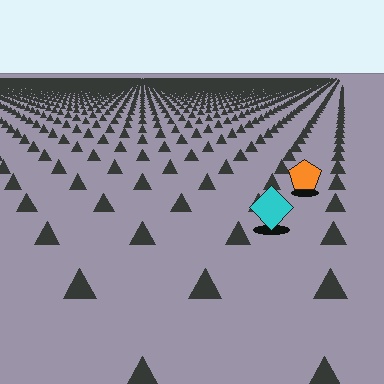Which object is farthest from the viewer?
The orange pentagon is farthest from the viewer. It appears smaller and the ground texture around it is denser.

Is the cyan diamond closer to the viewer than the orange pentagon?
Yes. The cyan diamond is closer — you can tell from the texture gradient: the ground texture is coarser near it.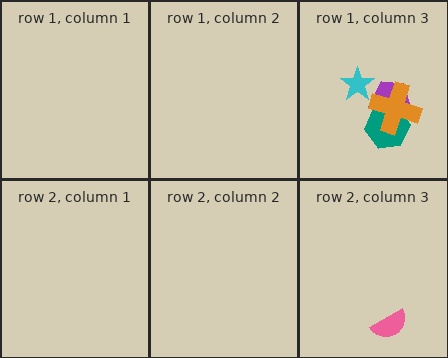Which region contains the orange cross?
The row 1, column 3 region.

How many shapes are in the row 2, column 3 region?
1.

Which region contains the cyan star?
The row 1, column 3 region.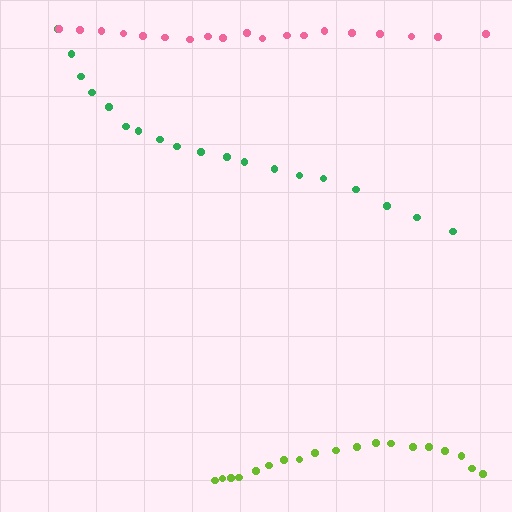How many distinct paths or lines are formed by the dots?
There are 3 distinct paths.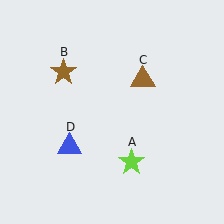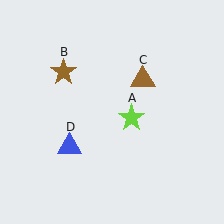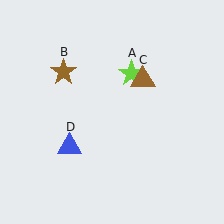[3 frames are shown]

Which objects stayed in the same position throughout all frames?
Brown star (object B) and brown triangle (object C) and blue triangle (object D) remained stationary.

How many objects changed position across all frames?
1 object changed position: lime star (object A).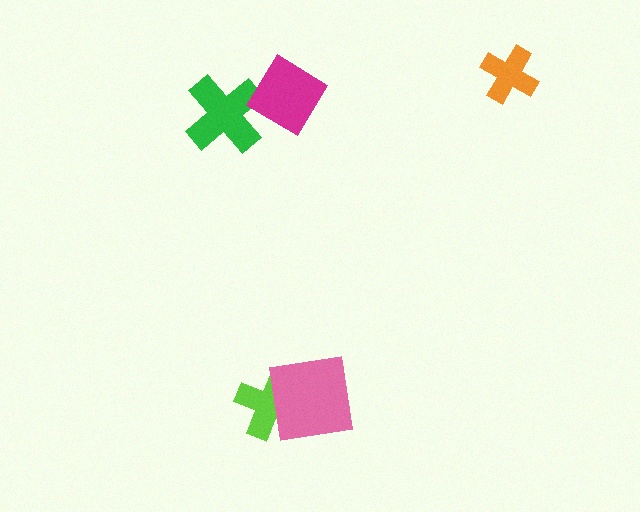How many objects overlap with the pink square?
1 object overlaps with the pink square.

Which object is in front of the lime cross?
The pink square is in front of the lime cross.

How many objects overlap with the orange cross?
0 objects overlap with the orange cross.